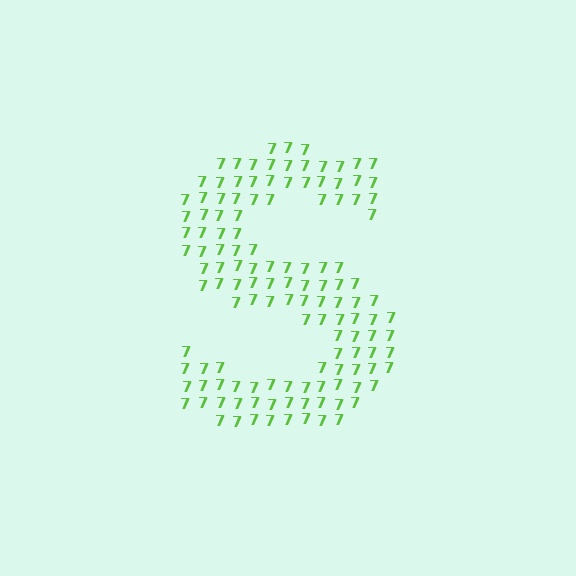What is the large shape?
The large shape is the letter S.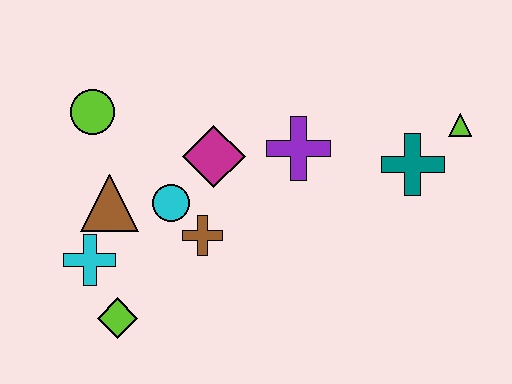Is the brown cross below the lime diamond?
No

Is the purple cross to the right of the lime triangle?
No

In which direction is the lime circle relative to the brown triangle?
The lime circle is above the brown triangle.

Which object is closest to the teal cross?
The lime triangle is closest to the teal cross.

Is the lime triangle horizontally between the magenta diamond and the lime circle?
No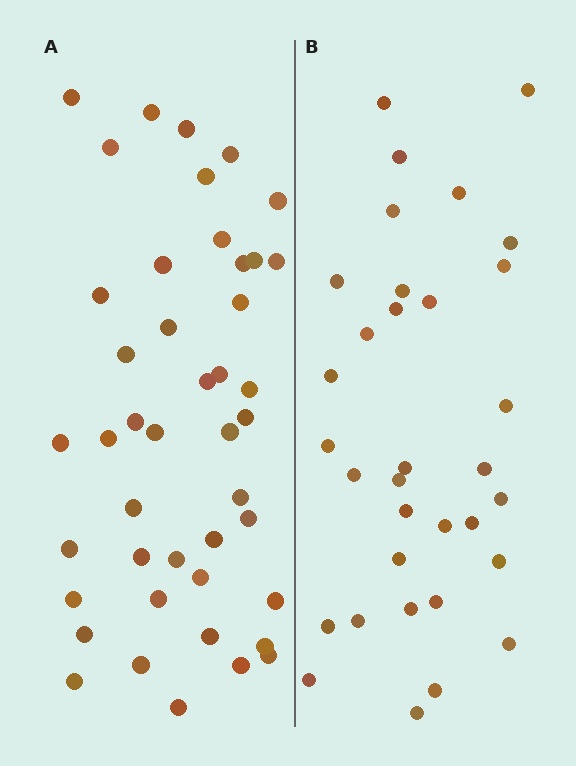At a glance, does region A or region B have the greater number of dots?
Region A (the left region) has more dots.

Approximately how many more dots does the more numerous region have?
Region A has roughly 12 or so more dots than region B.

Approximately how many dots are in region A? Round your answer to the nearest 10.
About 40 dots. (The exact count is 44, which rounds to 40.)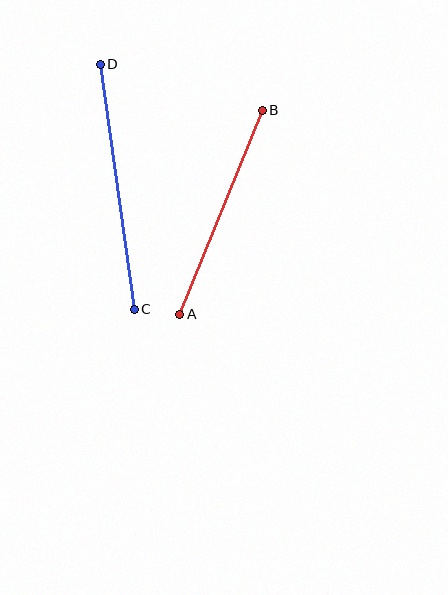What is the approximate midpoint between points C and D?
The midpoint is at approximately (117, 187) pixels.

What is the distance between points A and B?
The distance is approximately 220 pixels.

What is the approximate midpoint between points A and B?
The midpoint is at approximately (221, 212) pixels.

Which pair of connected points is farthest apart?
Points C and D are farthest apart.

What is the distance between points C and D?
The distance is approximately 248 pixels.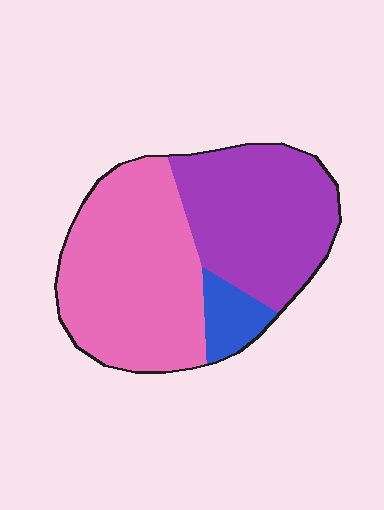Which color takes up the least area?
Blue, at roughly 10%.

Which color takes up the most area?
Pink, at roughly 50%.